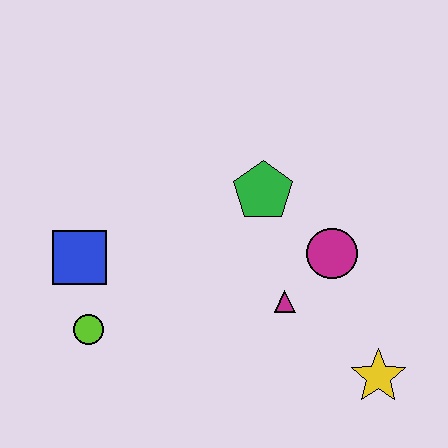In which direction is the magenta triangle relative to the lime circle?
The magenta triangle is to the right of the lime circle.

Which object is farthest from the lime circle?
The yellow star is farthest from the lime circle.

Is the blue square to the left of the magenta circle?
Yes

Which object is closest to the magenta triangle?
The magenta circle is closest to the magenta triangle.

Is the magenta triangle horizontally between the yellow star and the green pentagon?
Yes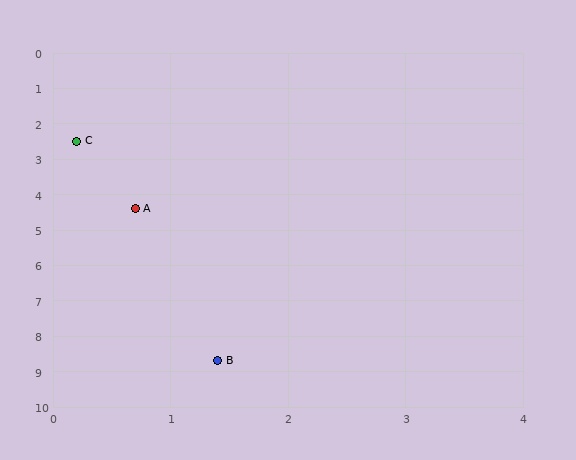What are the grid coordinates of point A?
Point A is at approximately (0.7, 4.4).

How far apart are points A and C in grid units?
Points A and C are about 2.0 grid units apart.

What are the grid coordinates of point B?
Point B is at approximately (1.4, 8.7).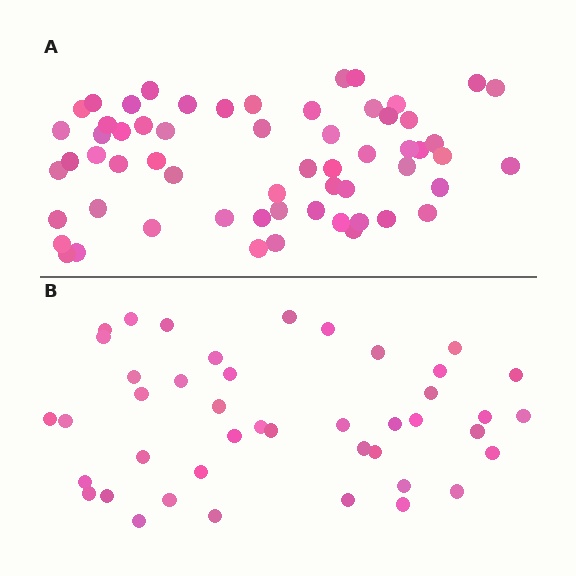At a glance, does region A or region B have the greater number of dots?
Region A (the top region) has more dots.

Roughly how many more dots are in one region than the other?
Region A has approximately 15 more dots than region B.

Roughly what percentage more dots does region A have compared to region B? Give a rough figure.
About 40% more.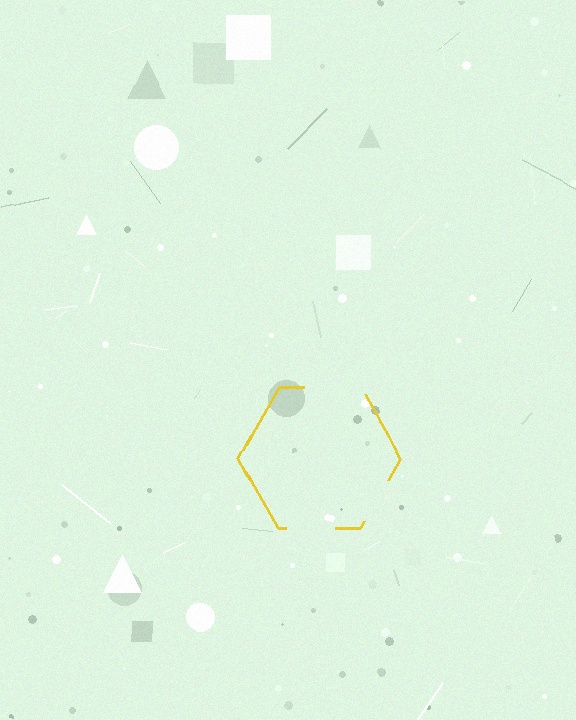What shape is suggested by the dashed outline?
The dashed outline suggests a hexagon.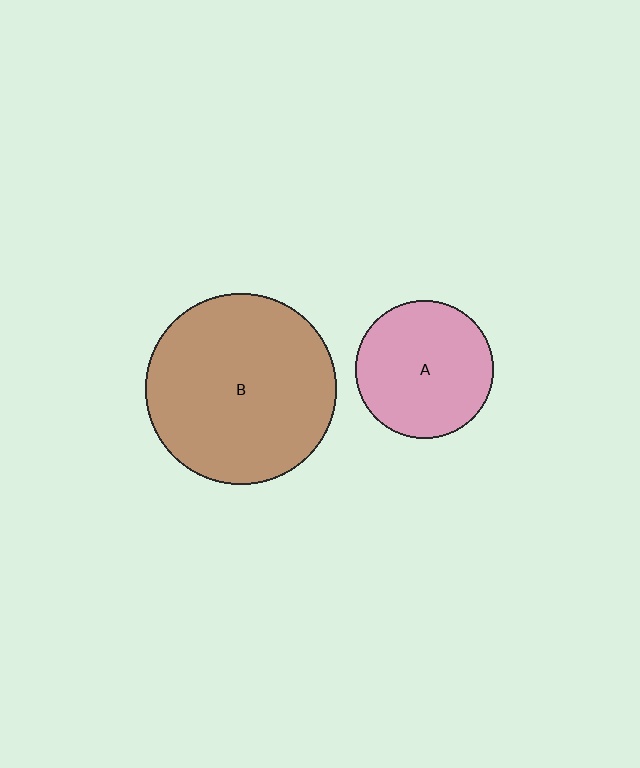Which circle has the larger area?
Circle B (brown).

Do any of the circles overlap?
No, none of the circles overlap.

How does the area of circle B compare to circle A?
Approximately 1.9 times.